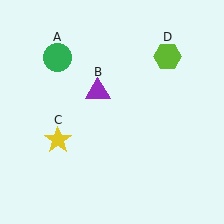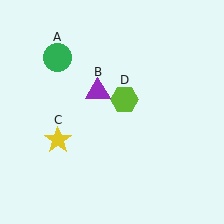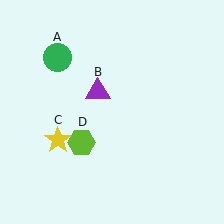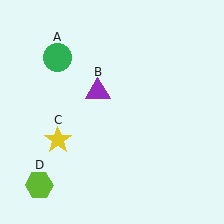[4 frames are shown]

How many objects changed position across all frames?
1 object changed position: lime hexagon (object D).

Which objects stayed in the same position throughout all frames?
Green circle (object A) and purple triangle (object B) and yellow star (object C) remained stationary.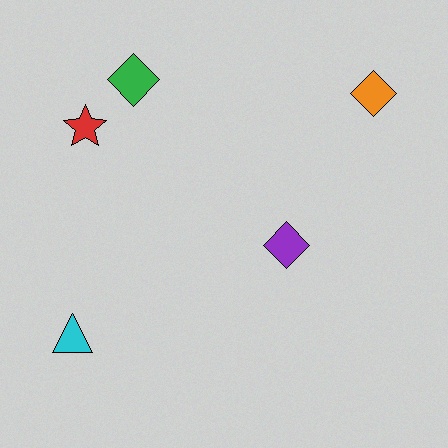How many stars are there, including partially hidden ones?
There is 1 star.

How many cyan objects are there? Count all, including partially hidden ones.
There is 1 cyan object.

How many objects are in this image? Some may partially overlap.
There are 5 objects.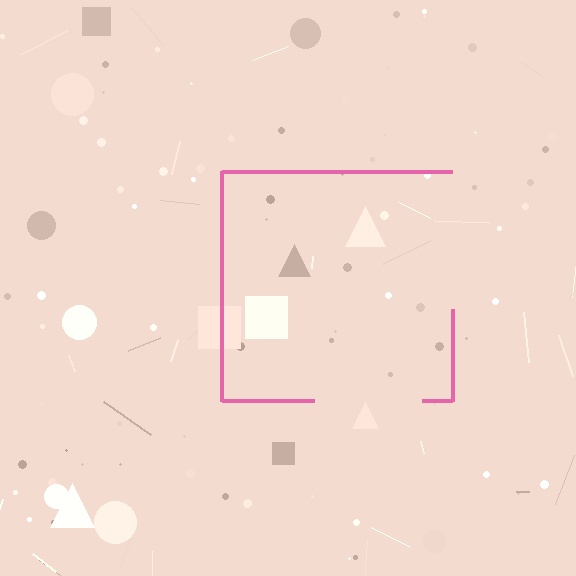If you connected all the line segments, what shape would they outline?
They would outline a square.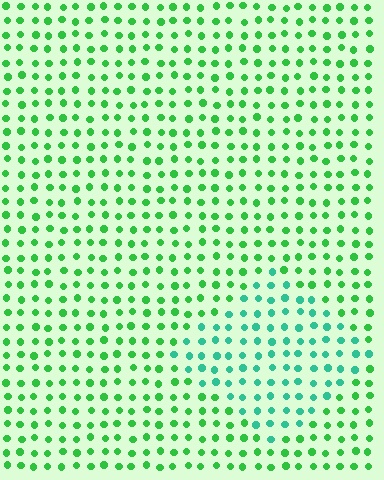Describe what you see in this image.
The image is filled with small green elements in a uniform arrangement. A diamond-shaped region is visible where the elements are tinted to a slightly different hue, forming a subtle color boundary.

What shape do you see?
I see a diamond.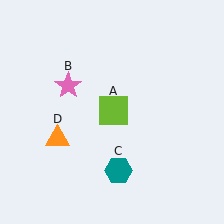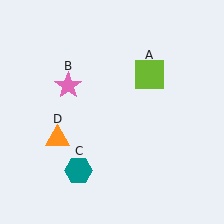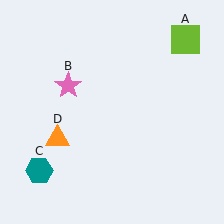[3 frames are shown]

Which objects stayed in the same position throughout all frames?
Pink star (object B) and orange triangle (object D) remained stationary.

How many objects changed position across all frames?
2 objects changed position: lime square (object A), teal hexagon (object C).